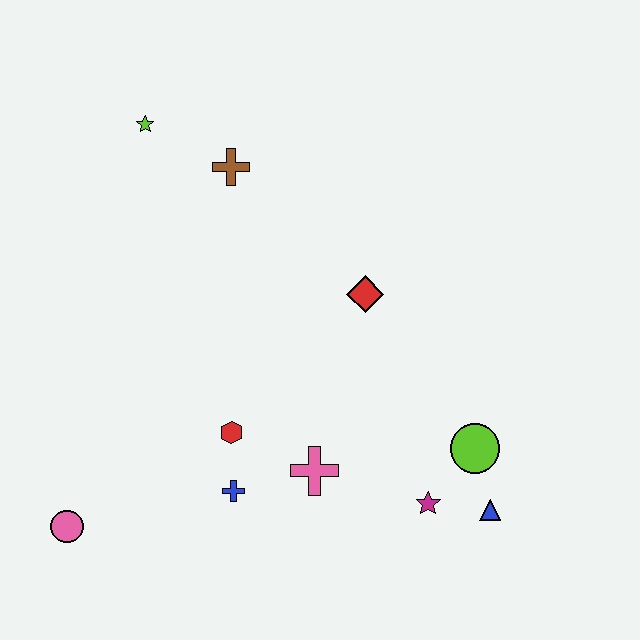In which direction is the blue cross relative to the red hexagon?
The blue cross is below the red hexagon.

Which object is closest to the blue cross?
The red hexagon is closest to the blue cross.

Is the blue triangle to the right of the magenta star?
Yes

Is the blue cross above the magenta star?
Yes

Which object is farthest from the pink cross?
The lime star is farthest from the pink cross.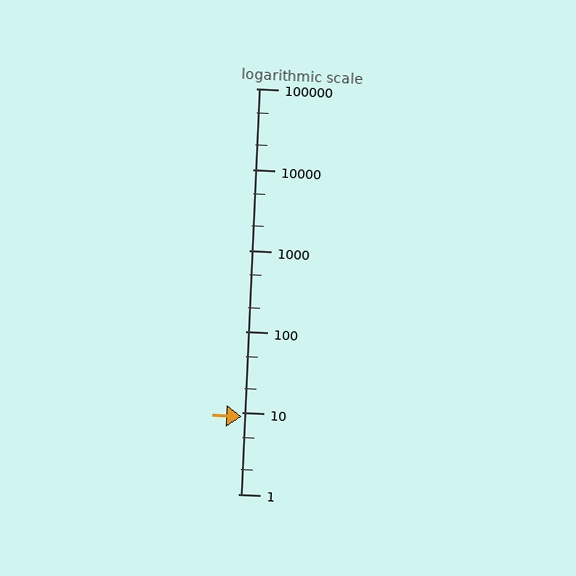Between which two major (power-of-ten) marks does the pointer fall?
The pointer is between 1 and 10.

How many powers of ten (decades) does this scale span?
The scale spans 5 decades, from 1 to 100000.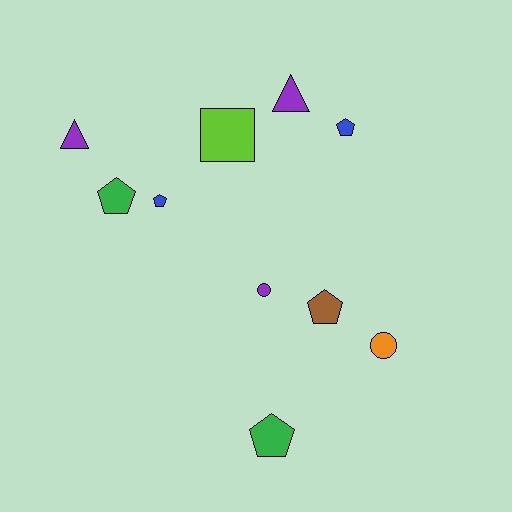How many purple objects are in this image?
There are 3 purple objects.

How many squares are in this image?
There is 1 square.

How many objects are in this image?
There are 10 objects.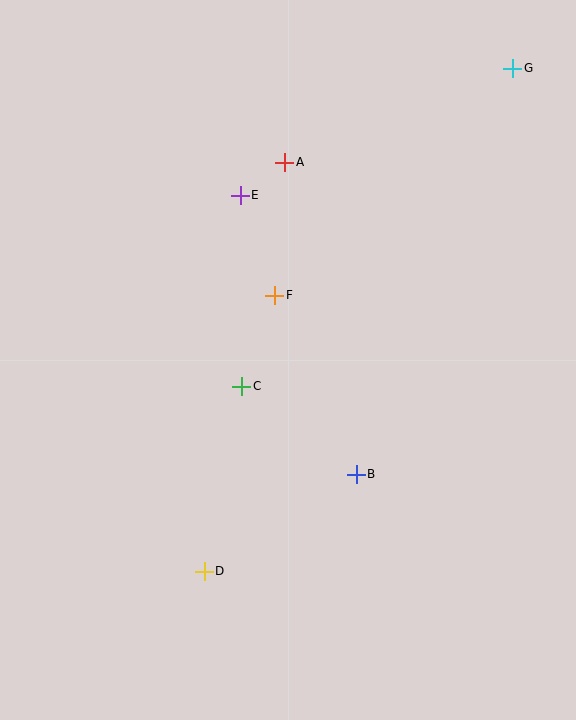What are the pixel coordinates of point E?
Point E is at (240, 195).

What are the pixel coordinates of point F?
Point F is at (275, 295).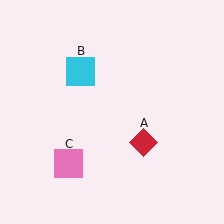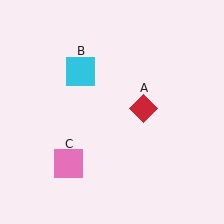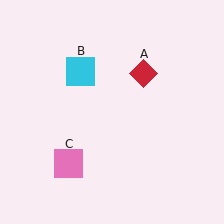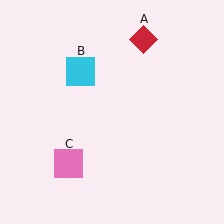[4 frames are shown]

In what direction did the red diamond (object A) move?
The red diamond (object A) moved up.